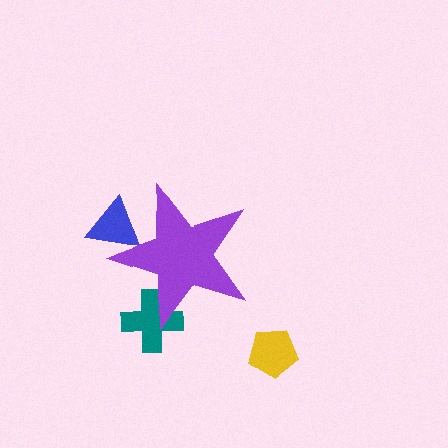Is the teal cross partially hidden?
Yes, the teal cross is partially hidden behind the purple star.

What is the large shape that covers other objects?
A purple star.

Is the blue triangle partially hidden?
Yes, the blue triangle is partially hidden behind the purple star.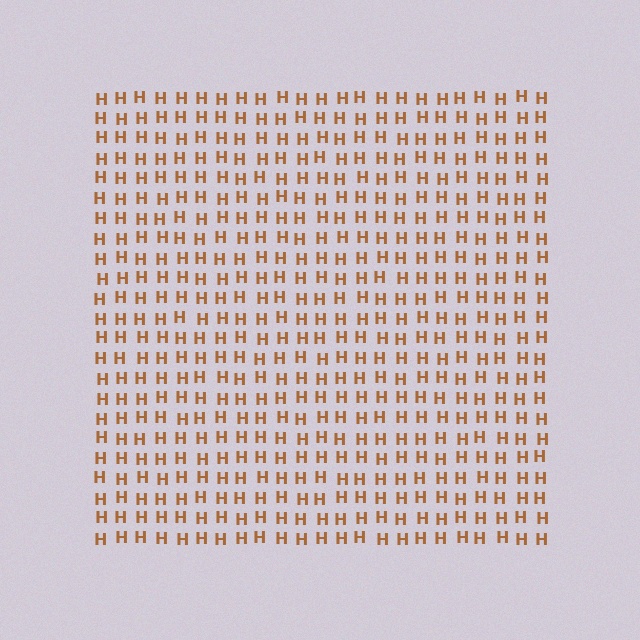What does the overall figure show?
The overall figure shows a square.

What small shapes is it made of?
It is made of small letter H's.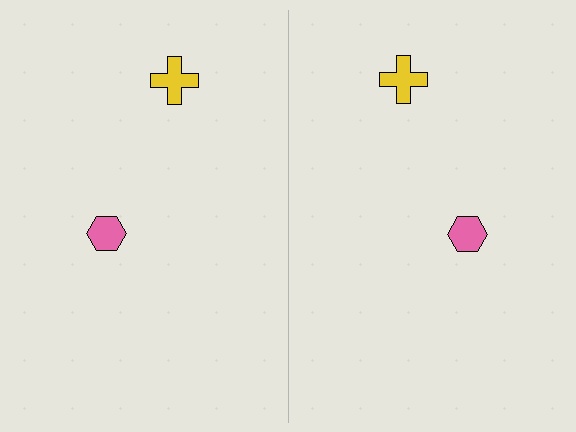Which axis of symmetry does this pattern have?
The pattern has a vertical axis of symmetry running through the center of the image.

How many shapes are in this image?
There are 4 shapes in this image.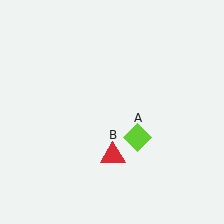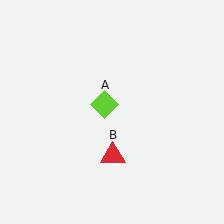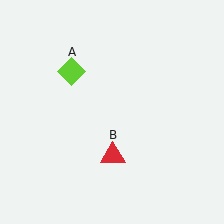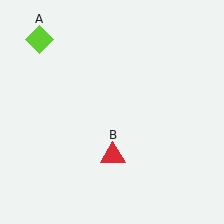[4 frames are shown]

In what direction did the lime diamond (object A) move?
The lime diamond (object A) moved up and to the left.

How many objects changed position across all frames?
1 object changed position: lime diamond (object A).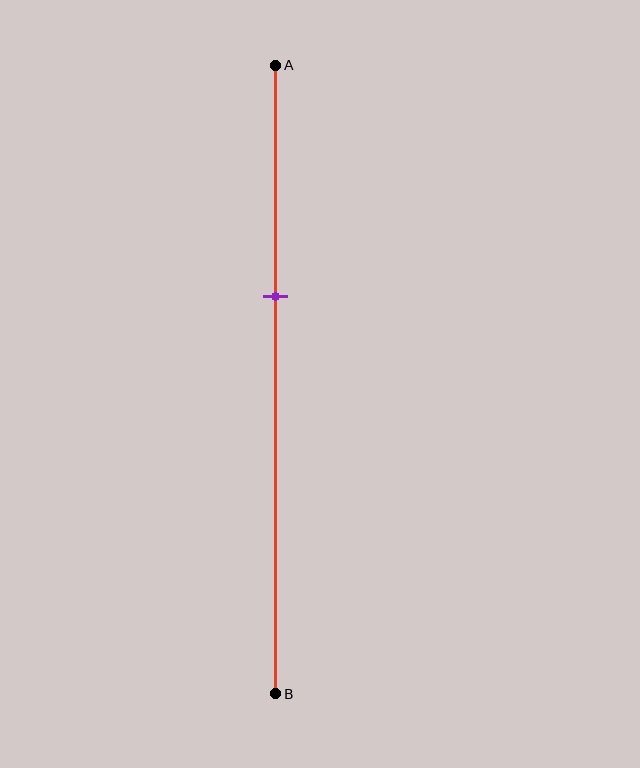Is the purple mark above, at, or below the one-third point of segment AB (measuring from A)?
The purple mark is below the one-third point of segment AB.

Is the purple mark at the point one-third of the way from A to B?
No, the mark is at about 35% from A, not at the 33% one-third point.